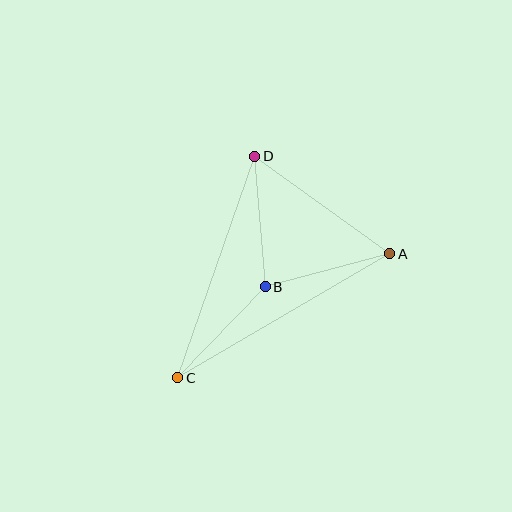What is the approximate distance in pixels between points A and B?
The distance between A and B is approximately 129 pixels.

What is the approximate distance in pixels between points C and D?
The distance between C and D is approximately 234 pixels.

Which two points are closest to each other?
Points B and C are closest to each other.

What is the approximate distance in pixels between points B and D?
The distance between B and D is approximately 131 pixels.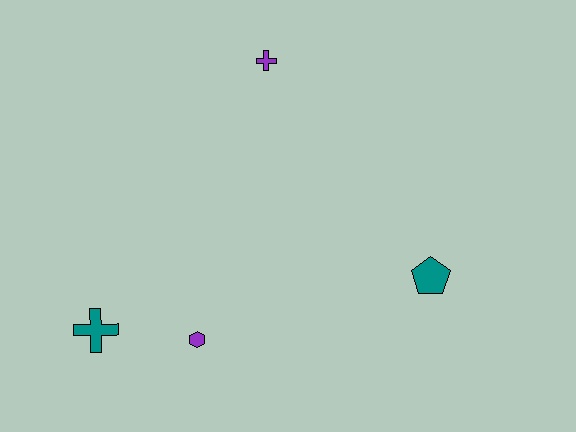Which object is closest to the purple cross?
The teal pentagon is closest to the purple cross.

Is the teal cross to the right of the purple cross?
No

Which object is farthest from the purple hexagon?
The purple cross is farthest from the purple hexagon.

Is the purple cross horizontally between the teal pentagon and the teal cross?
Yes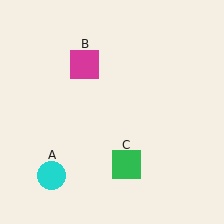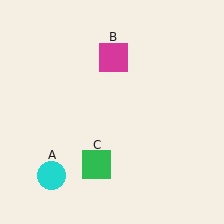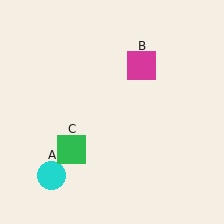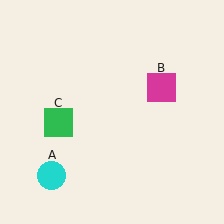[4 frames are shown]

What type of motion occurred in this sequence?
The magenta square (object B), green square (object C) rotated clockwise around the center of the scene.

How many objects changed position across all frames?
2 objects changed position: magenta square (object B), green square (object C).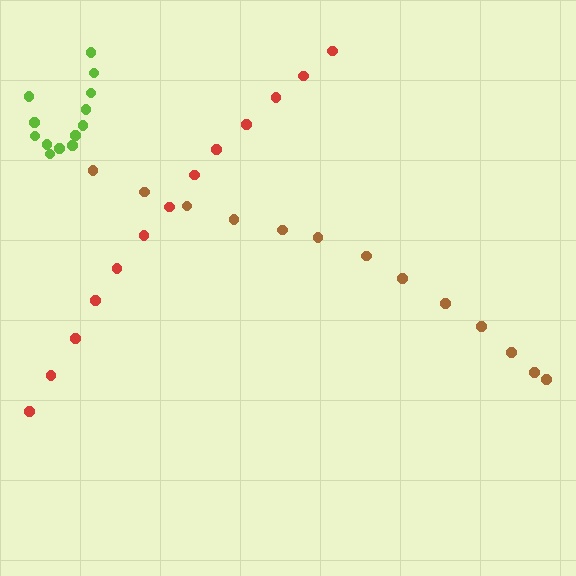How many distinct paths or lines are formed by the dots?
There are 3 distinct paths.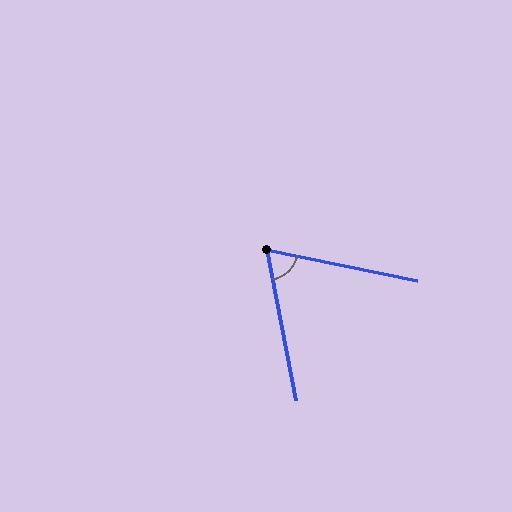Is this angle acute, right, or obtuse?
It is acute.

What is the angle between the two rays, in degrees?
Approximately 67 degrees.